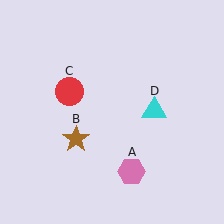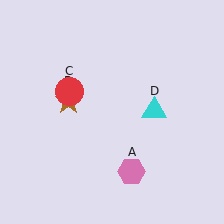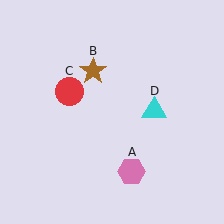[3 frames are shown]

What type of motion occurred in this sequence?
The brown star (object B) rotated clockwise around the center of the scene.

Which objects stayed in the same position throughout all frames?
Pink hexagon (object A) and red circle (object C) and cyan triangle (object D) remained stationary.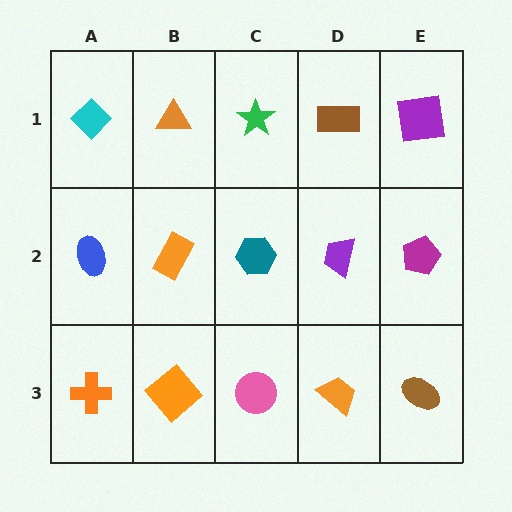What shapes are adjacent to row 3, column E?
A magenta pentagon (row 2, column E), an orange trapezoid (row 3, column D).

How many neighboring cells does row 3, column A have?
2.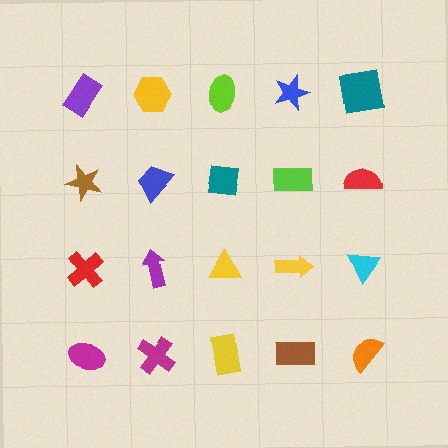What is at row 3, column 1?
A red cross.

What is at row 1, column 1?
A purple rectangle.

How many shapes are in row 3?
5 shapes.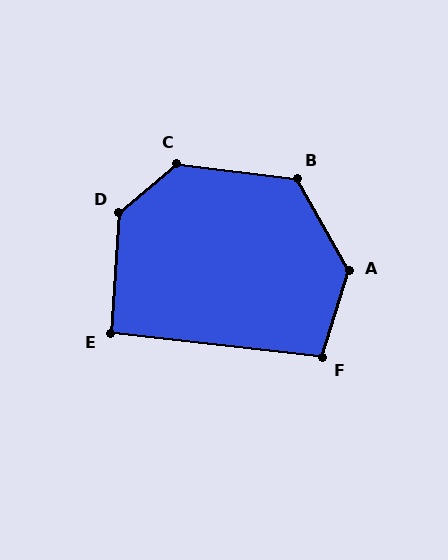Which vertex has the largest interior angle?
A, at approximately 134 degrees.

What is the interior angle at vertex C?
Approximately 133 degrees (obtuse).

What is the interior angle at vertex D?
Approximately 133 degrees (obtuse).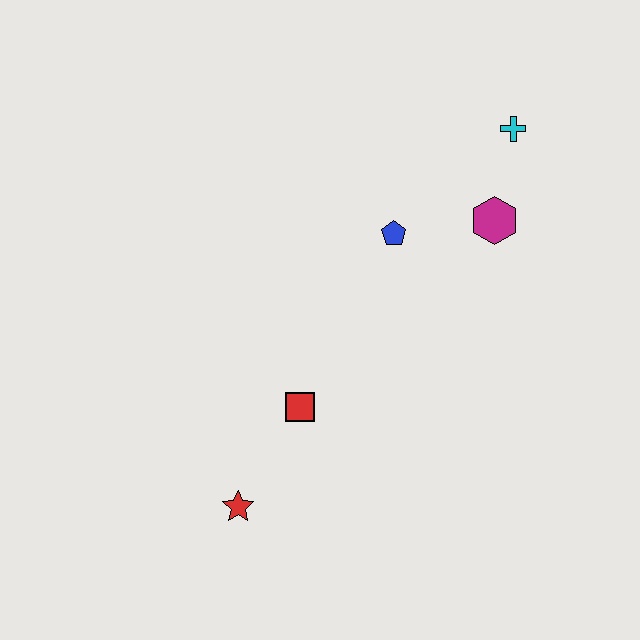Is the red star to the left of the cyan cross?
Yes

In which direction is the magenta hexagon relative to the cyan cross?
The magenta hexagon is below the cyan cross.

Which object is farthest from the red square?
The cyan cross is farthest from the red square.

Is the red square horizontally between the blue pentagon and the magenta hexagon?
No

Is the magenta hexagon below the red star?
No